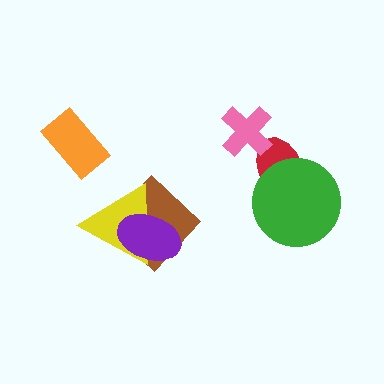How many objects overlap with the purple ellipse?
2 objects overlap with the purple ellipse.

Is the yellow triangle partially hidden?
Yes, it is partially covered by another shape.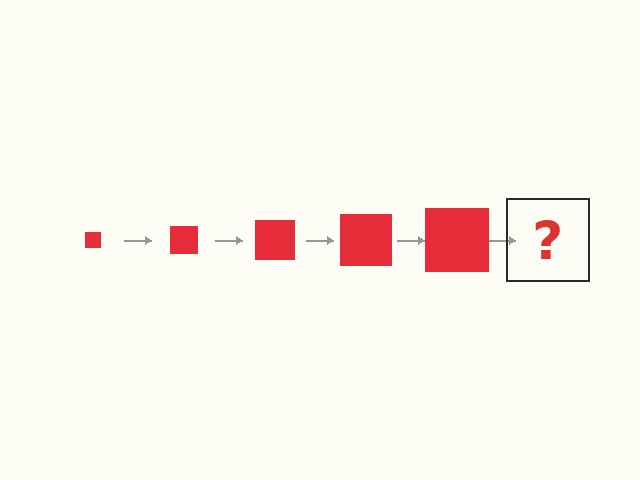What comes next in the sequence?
The next element should be a red square, larger than the previous one.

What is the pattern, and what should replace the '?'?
The pattern is that the square gets progressively larger each step. The '?' should be a red square, larger than the previous one.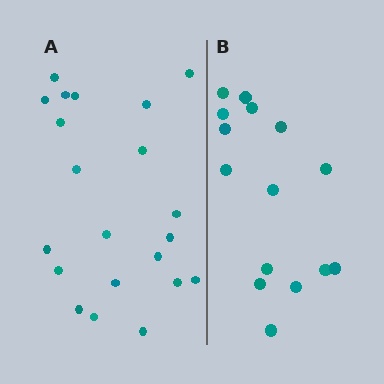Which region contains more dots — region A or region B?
Region A (the left region) has more dots.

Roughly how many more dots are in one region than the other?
Region A has about 6 more dots than region B.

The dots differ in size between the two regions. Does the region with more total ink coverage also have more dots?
No. Region B has more total ink coverage because its dots are larger, but region A actually contains more individual dots. Total area can be misleading — the number of items is what matters here.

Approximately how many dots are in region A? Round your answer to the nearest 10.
About 20 dots. (The exact count is 21, which rounds to 20.)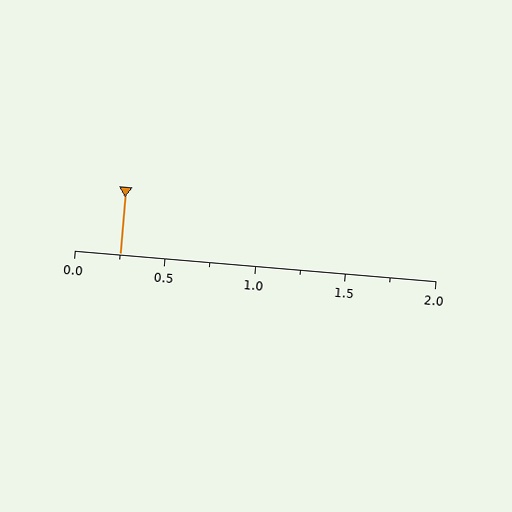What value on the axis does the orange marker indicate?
The marker indicates approximately 0.25.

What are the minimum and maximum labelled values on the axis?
The axis runs from 0.0 to 2.0.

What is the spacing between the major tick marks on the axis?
The major ticks are spaced 0.5 apart.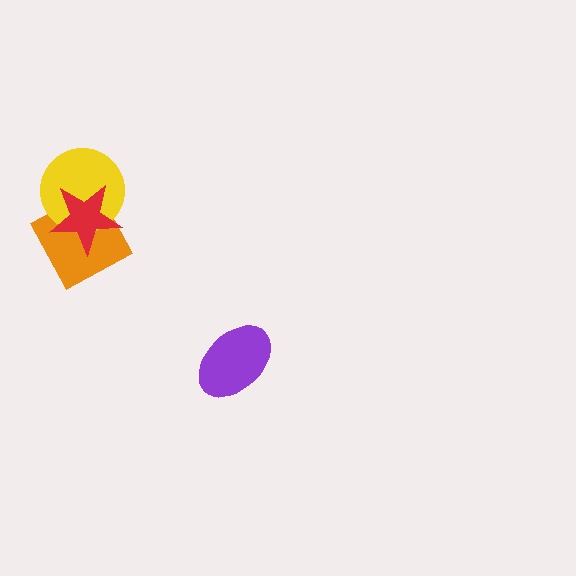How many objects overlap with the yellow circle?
2 objects overlap with the yellow circle.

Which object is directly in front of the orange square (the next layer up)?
The yellow circle is directly in front of the orange square.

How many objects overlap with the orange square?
2 objects overlap with the orange square.